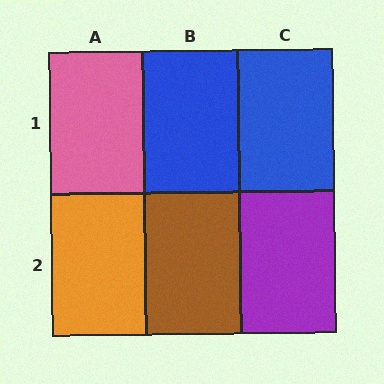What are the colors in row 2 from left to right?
Orange, brown, purple.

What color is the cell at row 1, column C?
Blue.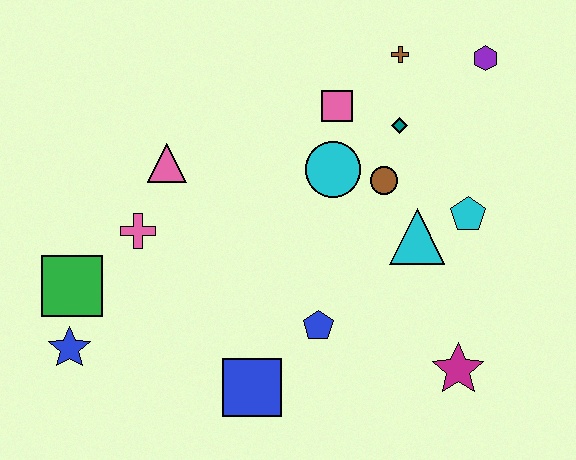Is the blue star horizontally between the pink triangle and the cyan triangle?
No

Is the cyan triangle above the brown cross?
No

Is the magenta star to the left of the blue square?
No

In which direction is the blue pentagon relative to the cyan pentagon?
The blue pentagon is to the left of the cyan pentagon.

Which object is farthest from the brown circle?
The blue star is farthest from the brown circle.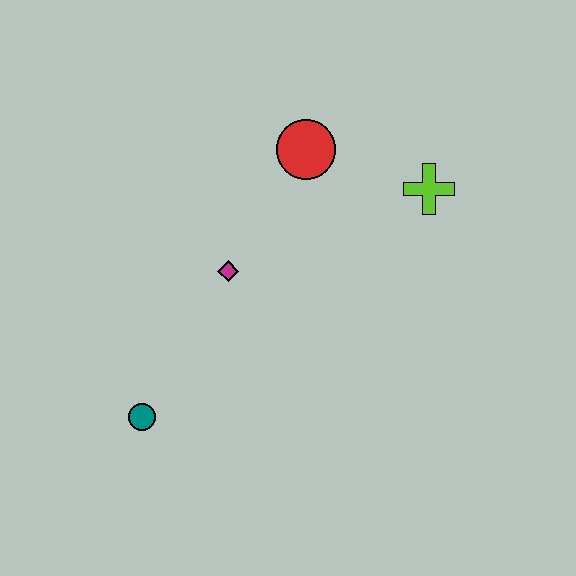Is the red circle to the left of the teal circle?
No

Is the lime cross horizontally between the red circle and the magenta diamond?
No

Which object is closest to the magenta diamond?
The red circle is closest to the magenta diamond.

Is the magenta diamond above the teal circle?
Yes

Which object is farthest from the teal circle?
The lime cross is farthest from the teal circle.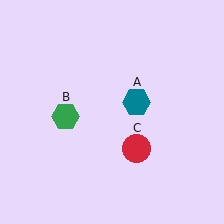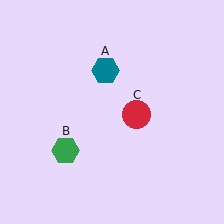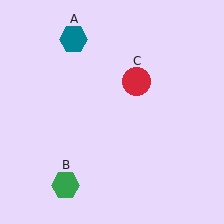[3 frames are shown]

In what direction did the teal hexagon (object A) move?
The teal hexagon (object A) moved up and to the left.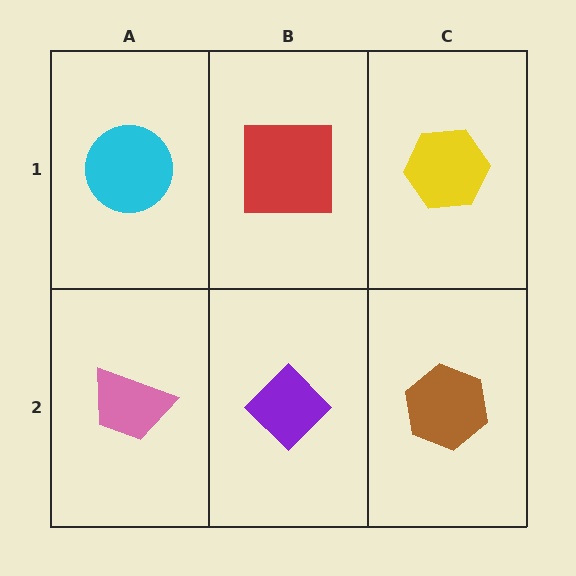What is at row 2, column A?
A pink trapezoid.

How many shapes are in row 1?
3 shapes.